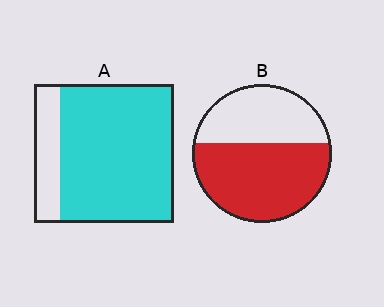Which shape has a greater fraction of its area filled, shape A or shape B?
Shape A.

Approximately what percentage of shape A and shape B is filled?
A is approximately 80% and B is approximately 60%.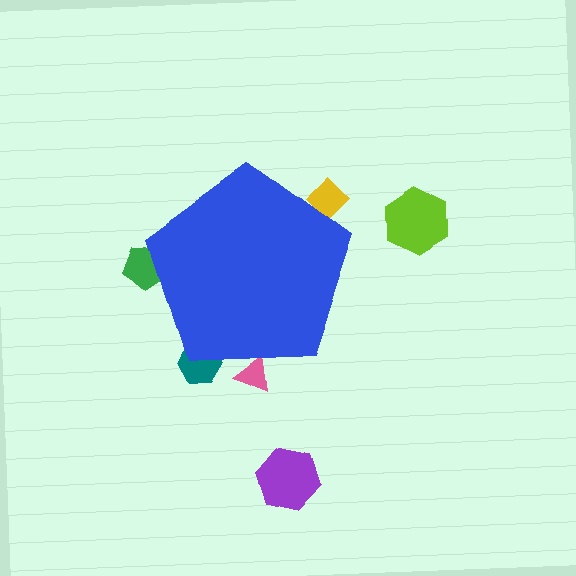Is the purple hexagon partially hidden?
No, the purple hexagon is fully visible.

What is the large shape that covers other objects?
A blue pentagon.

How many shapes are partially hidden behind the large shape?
4 shapes are partially hidden.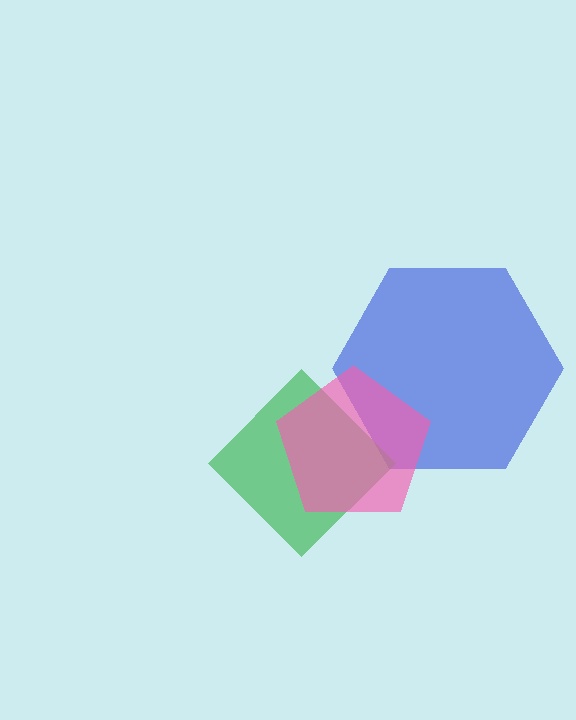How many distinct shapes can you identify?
There are 3 distinct shapes: a blue hexagon, a green diamond, a pink pentagon.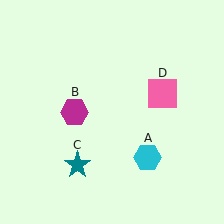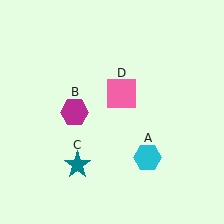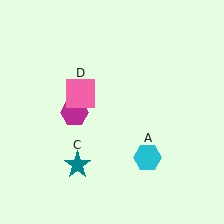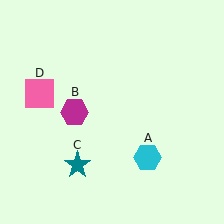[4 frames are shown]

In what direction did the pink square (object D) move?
The pink square (object D) moved left.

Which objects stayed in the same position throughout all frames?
Cyan hexagon (object A) and magenta hexagon (object B) and teal star (object C) remained stationary.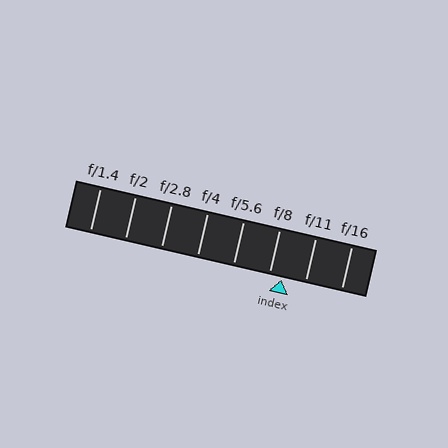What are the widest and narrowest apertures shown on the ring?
The widest aperture shown is f/1.4 and the narrowest is f/16.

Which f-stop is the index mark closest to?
The index mark is closest to f/8.